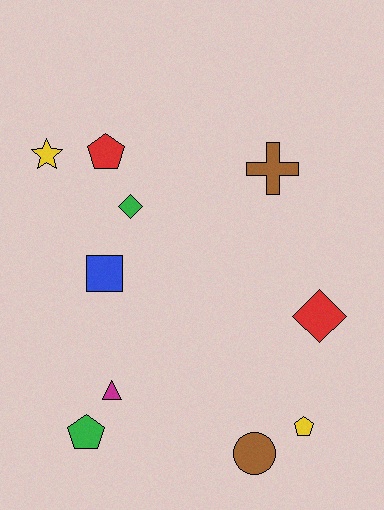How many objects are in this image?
There are 10 objects.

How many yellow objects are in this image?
There are 2 yellow objects.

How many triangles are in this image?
There is 1 triangle.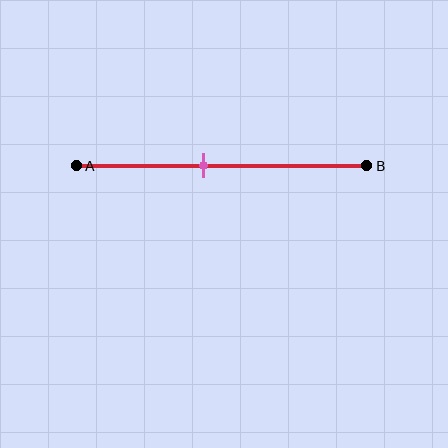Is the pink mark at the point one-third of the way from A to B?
No, the mark is at about 45% from A, not at the 33% one-third point.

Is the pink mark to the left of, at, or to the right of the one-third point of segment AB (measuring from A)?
The pink mark is to the right of the one-third point of segment AB.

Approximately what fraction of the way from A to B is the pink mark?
The pink mark is approximately 45% of the way from A to B.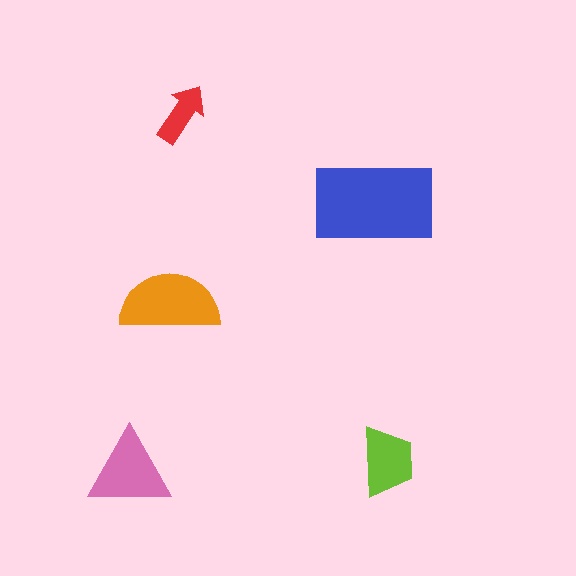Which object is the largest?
The blue rectangle.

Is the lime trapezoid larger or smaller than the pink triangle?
Smaller.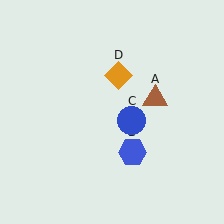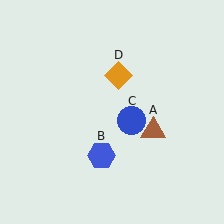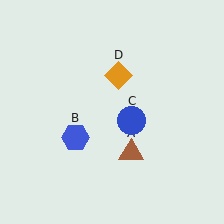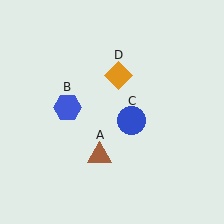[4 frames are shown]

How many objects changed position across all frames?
2 objects changed position: brown triangle (object A), blue hexagon (object B).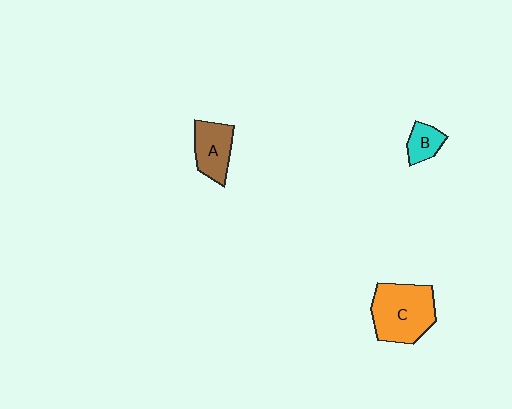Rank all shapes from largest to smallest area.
From largest to smallest: C (orange), A (brown), B (cyan).